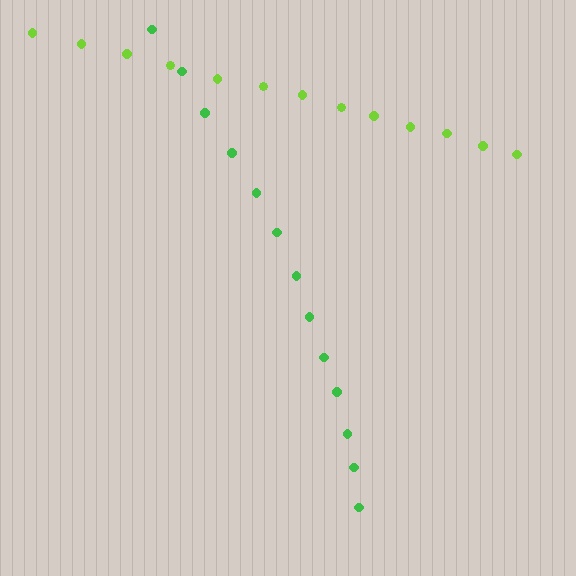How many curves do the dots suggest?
There are 2 distinct paths.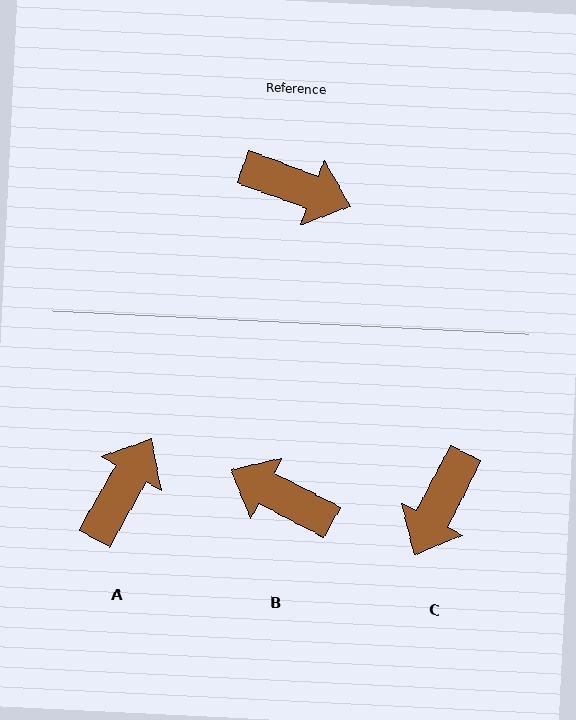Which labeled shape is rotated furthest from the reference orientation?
B, about 173 degrees away.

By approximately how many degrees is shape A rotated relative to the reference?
Approximately 80 degrees counter-clockwise.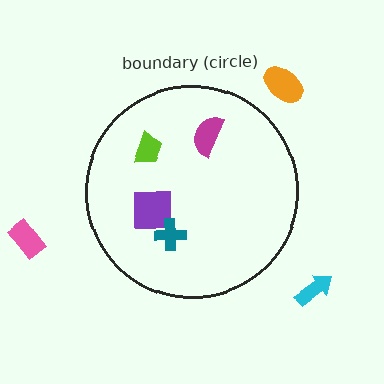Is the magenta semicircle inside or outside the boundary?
Inside.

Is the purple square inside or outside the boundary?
Inside.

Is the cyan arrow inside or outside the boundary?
Outside.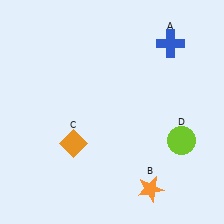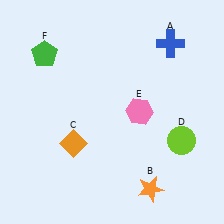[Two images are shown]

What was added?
A pink hexagon (E), a green pentagon (F) were added in Image 2.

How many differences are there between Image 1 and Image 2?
There are 2 differences between the two images.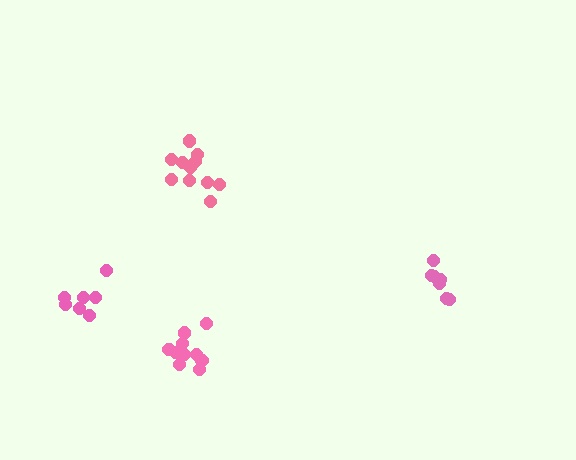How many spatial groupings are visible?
There are 4 spatial groupings.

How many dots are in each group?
Group 1: 11 dots, Group 2: 10 dots, Group 3: 7 dots, Group 4: 7 dots (35 total).